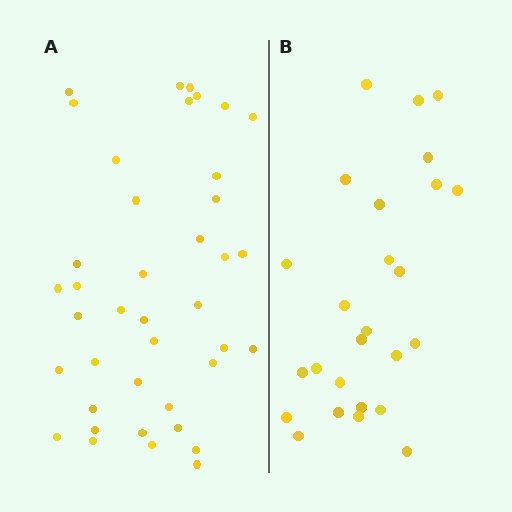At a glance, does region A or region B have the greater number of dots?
Region A (the left region) has more dots.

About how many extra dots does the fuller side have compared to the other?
Region A has approximately 15 more dots than region B.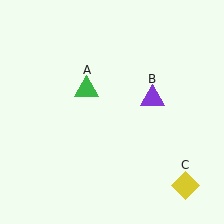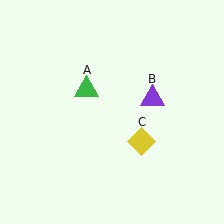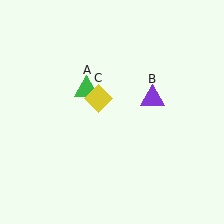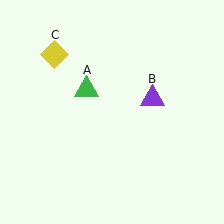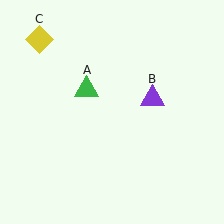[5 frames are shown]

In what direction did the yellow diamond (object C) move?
The yellow diamond (object C) moved up and to the left.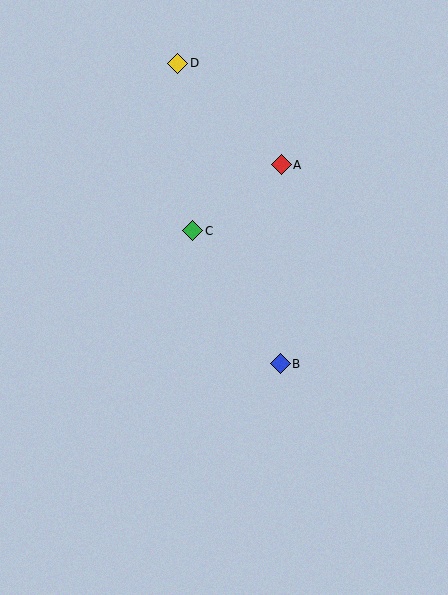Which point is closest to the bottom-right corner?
Point B is closest to the bottom-right corner.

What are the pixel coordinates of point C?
Point C is at (193, 231).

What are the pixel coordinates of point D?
Point D is at (178, 63).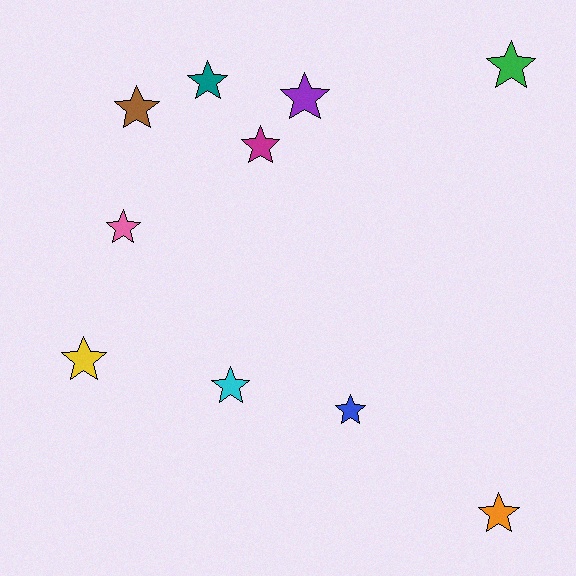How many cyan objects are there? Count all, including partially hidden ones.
There is 1 cyan object.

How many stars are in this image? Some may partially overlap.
There are 10 stars.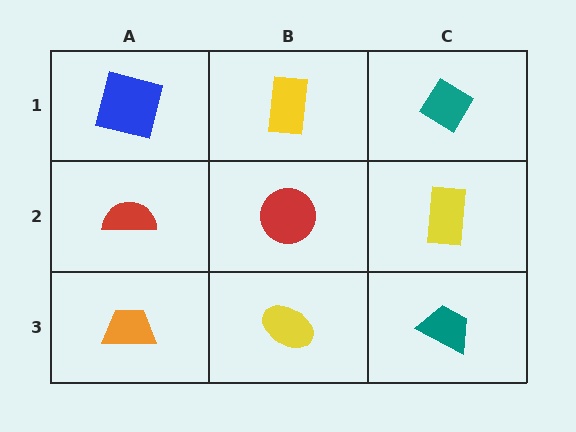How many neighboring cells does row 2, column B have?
4.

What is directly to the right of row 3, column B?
A teal trapezoid.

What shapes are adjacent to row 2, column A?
A blue square (row 1, column A), an orange trapezoid (row 3, column A), a red circle (row 2, column B).